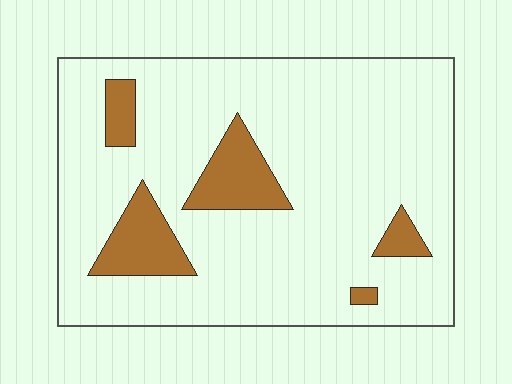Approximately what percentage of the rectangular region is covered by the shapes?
Approximately 15%.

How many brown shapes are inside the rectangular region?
5.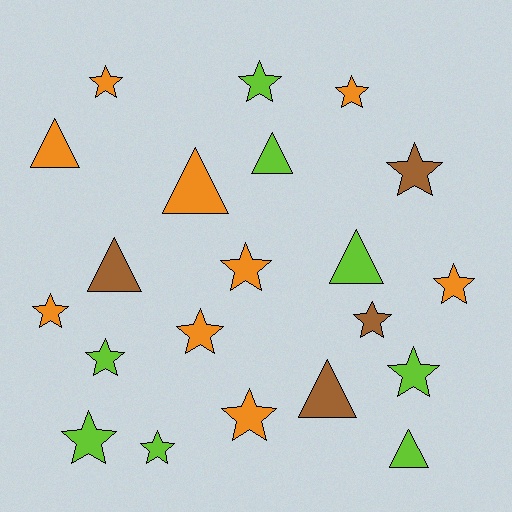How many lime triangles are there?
There are 3 lime triangles.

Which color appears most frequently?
Orange, with 9 objects.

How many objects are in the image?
There are 21 objects.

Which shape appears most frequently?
Star, with 14 objects.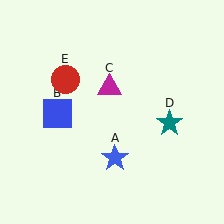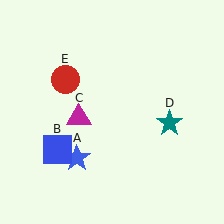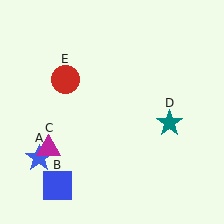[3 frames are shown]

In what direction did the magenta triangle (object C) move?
The magenta triangle (object C) moved down and to the left.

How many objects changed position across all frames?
3 objects changed position: blue star (object A), blue square (object B), magenta triangle (object C).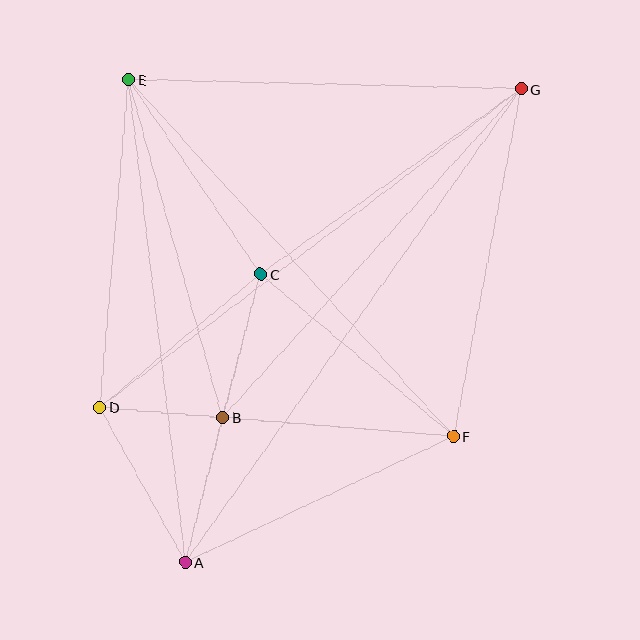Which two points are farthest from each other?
Points A and G are farthest from each other.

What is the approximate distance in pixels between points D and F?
The distance between D and F is approximately 355 pixels.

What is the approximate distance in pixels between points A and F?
The distance between A and F is approximately 297 pixels.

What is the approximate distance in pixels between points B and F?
The distance between B and F is approximately 231 pixels.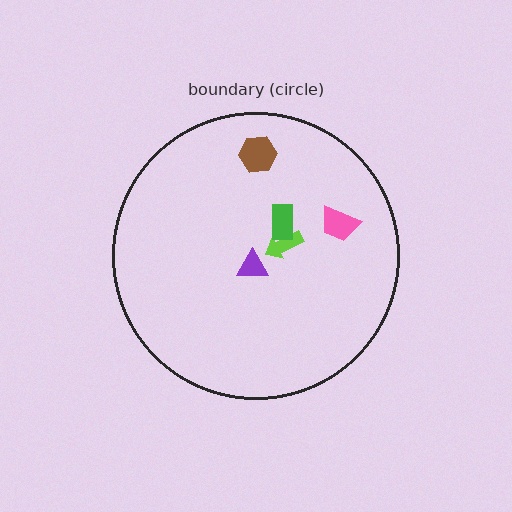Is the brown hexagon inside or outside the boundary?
Inside.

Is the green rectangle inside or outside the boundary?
Inside.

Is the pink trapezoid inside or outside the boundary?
Inside.